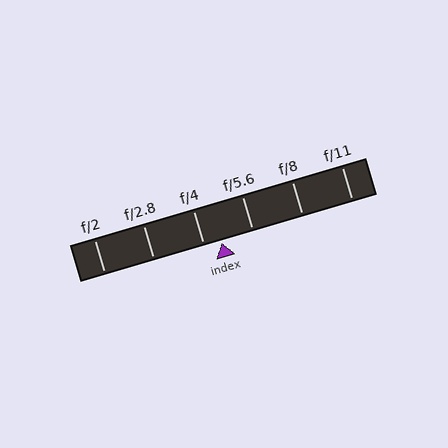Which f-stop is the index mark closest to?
The index mark is closest to f/4.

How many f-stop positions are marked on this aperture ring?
There are 6 f-stop positions marked.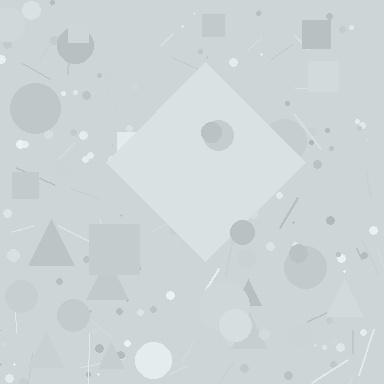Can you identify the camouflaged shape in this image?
The camouflaged shape is a diamond.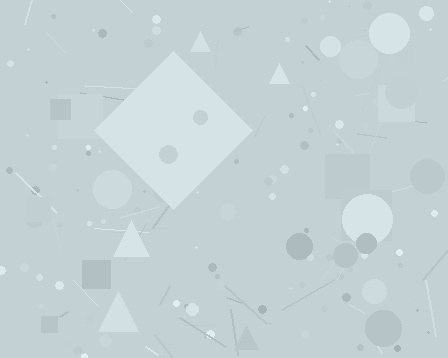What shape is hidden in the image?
A diamond is hidden in the image.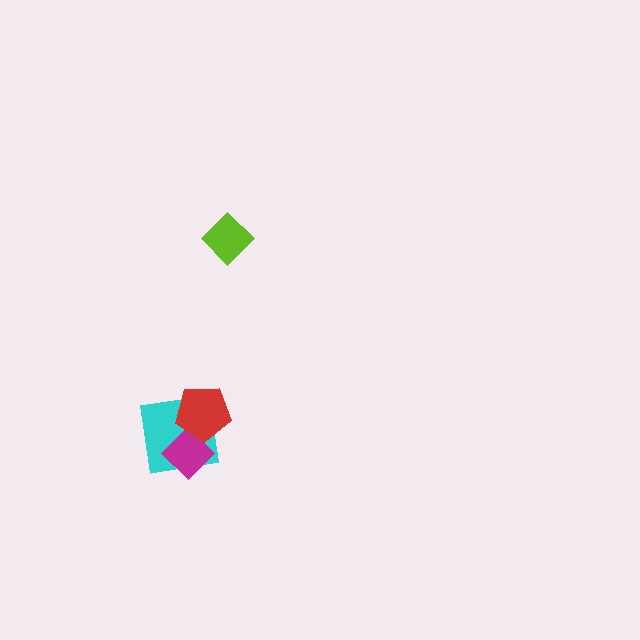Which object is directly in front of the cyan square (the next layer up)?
The magenta diamond is directly in front of the cyan square.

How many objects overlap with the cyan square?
2 objects overlap with the cyan square.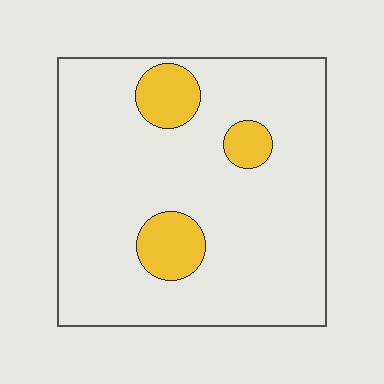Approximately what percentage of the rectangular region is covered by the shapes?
Approximately 15%.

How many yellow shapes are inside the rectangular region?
3.